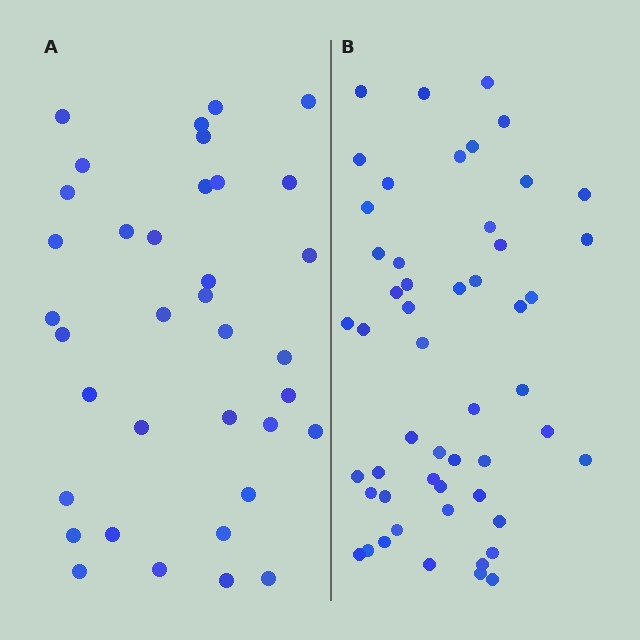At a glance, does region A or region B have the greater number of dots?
Region B (the right region) has more dots.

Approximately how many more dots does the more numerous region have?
Region B has approximately 15 more dots than region A.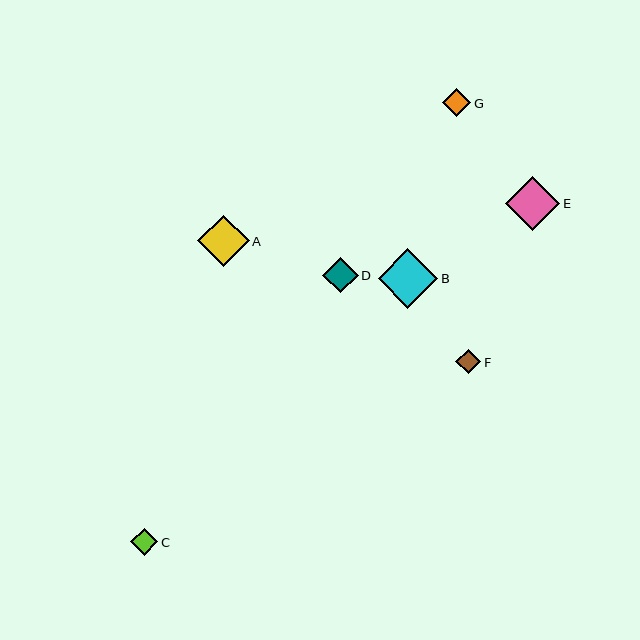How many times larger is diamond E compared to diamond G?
Diamond E is approximately 1.9 times the size of diamond G.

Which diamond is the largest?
Diamond B is the largest with a size of approximately 60 pixels.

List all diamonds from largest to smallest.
From largest to smallest: B, E, A, D, G, C, F.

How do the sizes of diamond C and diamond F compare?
Diamond C and diamond F are approximately the same size.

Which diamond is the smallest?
Diamond F is the smallest with a size of approximately 25 pixels.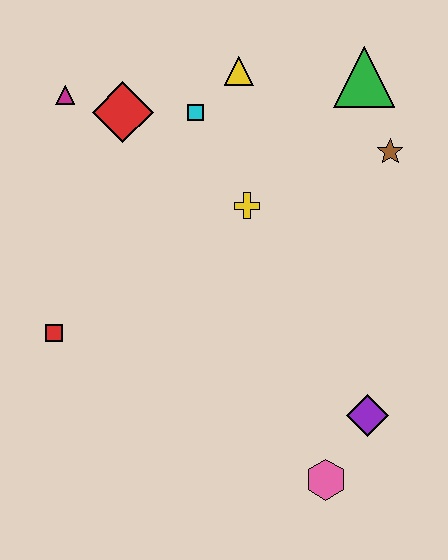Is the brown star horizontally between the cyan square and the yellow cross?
No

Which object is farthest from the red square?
The green triangle is farthest from the red square.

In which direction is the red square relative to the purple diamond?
The red square is to the left of the purple diamond.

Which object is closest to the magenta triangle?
The red diamond is closest to the magenta triangle.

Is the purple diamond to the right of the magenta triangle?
Yes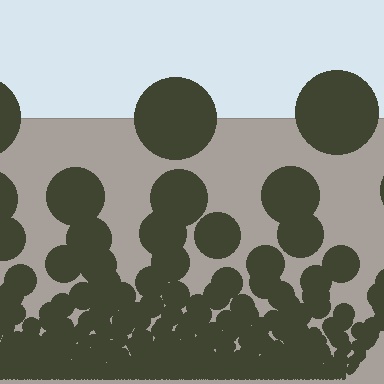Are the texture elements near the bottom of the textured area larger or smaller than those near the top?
Smaller. The gradient is inverted — elements near the bottom are smaller and denser.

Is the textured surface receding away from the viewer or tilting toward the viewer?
The surface appears to tilt toward the viewer. Texture elements get larger and sparser toward the top.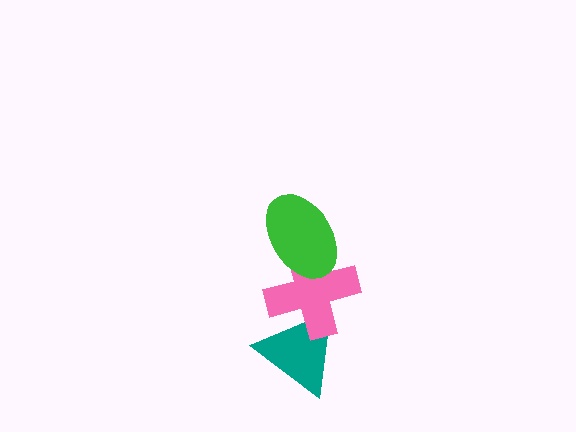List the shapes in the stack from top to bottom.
From top to bottom: the green ellipse, the pink cross, the teal triangle.